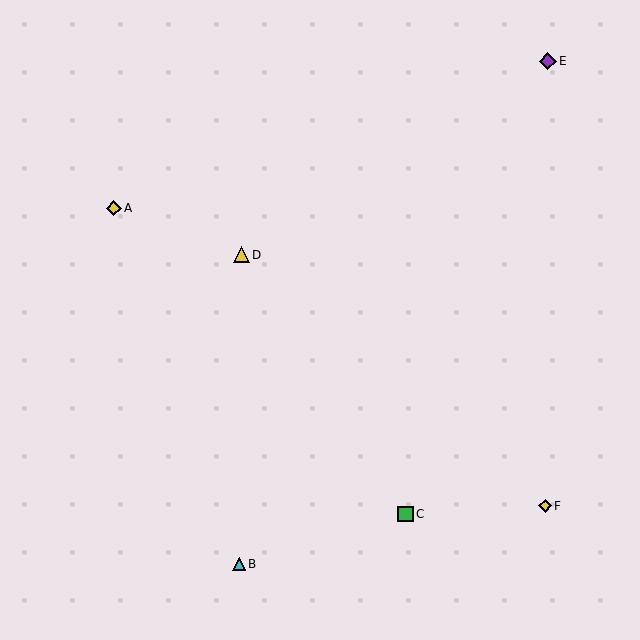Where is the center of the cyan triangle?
The center of the cyan triangle is at (239, 564).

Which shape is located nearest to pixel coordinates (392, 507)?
The green square (labeled C) at (406, 514) is nearest to that location.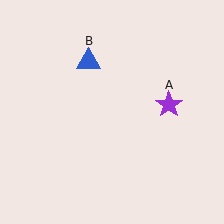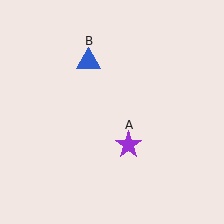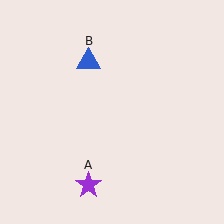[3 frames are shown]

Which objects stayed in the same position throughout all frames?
Blue triangle (object B) remained stationary.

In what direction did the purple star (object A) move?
The purple star (object A) moved down and to the left.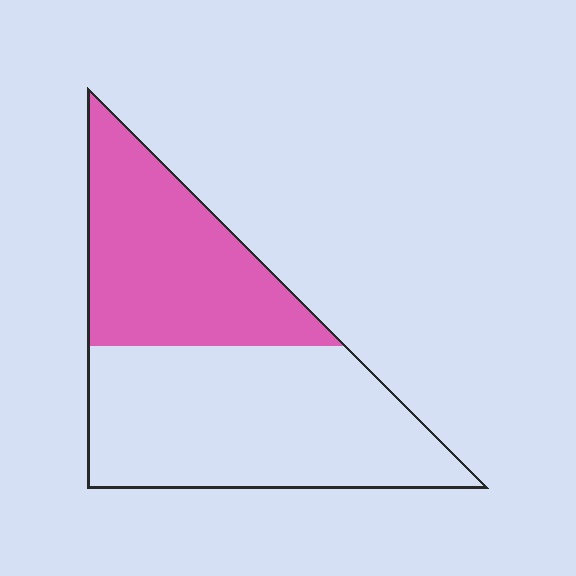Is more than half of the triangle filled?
No.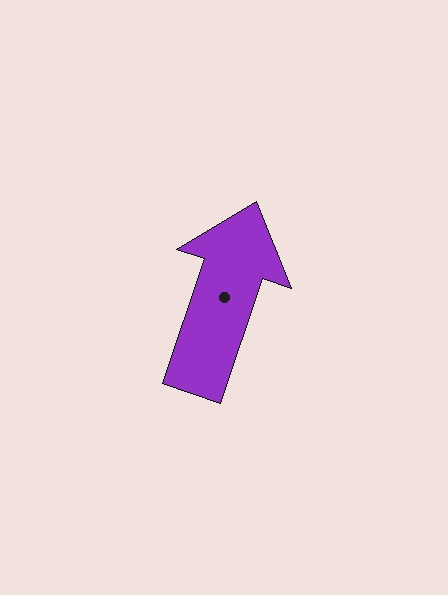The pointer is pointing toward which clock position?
Roughly 1 o'clock.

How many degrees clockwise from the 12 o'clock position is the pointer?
Approximately 19 degrees.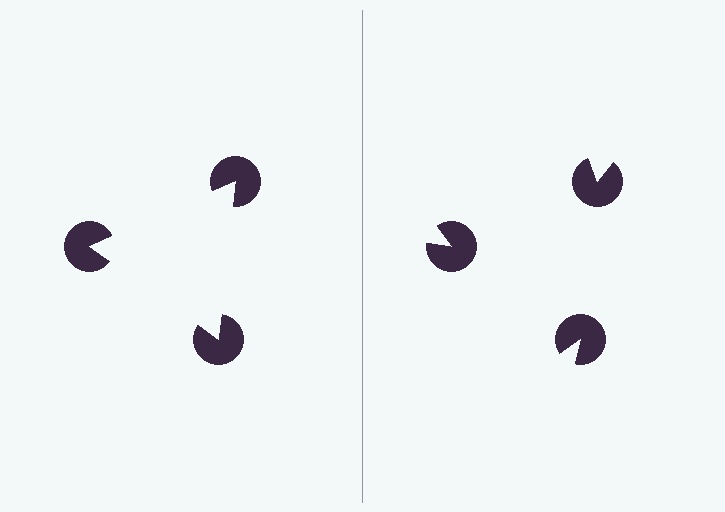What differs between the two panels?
The pac-man discs are positioned identically on both sides; only the wedge orientations differ. On the left they align to a triangle; on the right they are misaligned.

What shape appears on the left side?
An illusory triangle.